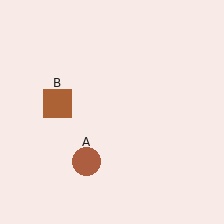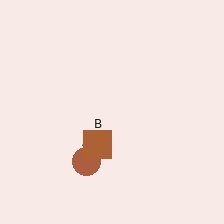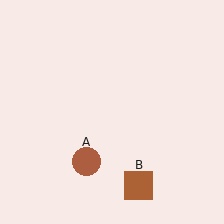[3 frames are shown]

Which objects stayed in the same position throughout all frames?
Brown circle (object A) remained stationary.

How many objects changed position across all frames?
1 object changed position: brown square (object B).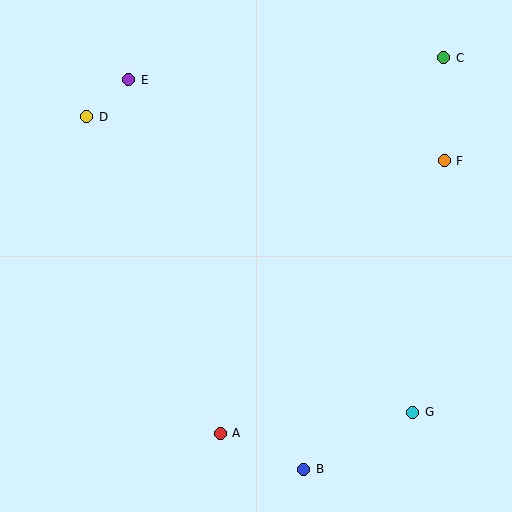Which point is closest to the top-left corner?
Point D is closest to the top-left corner.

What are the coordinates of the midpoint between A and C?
The midpoint between A and C is at (332, 245).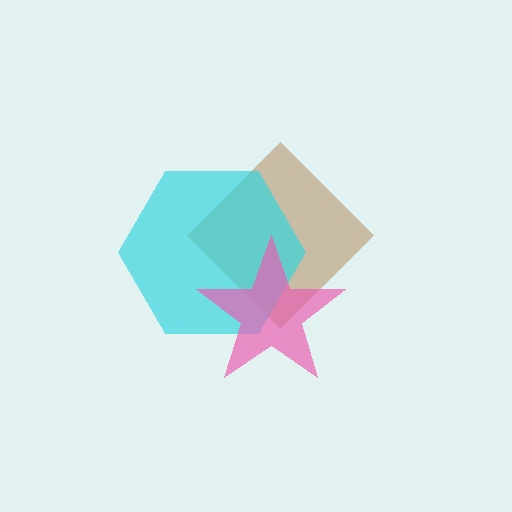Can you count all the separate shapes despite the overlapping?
Yes, there are 3 separate shapes.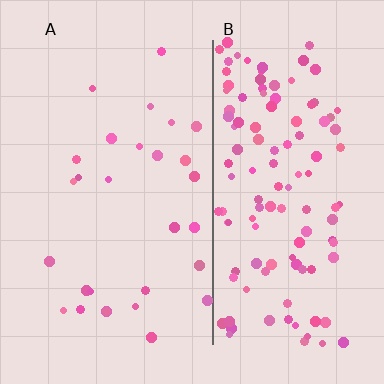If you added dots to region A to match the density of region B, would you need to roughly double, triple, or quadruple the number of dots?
Approximately quadruple.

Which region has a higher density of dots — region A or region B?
B (the right).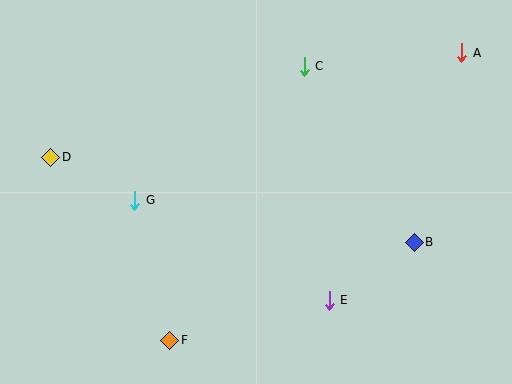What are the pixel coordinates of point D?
Point D is at (51, 157).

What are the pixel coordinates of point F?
Point F is at (170, 340).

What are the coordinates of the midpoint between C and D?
The midpoint between C and D is at (177, 112).